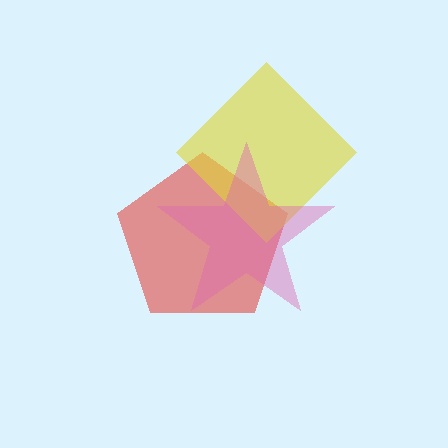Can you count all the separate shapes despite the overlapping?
Yes, there are 3 separate shapes.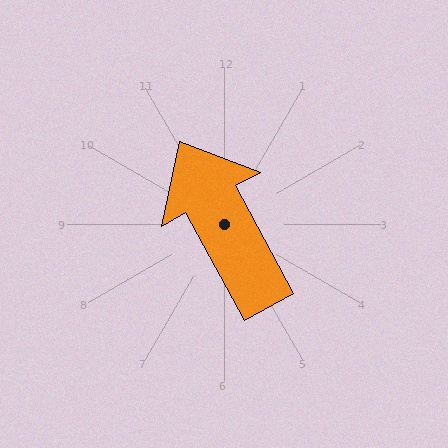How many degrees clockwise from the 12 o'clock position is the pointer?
Approximately 332 degrees.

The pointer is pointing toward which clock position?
Roughly 11 o'clock.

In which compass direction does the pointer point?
Northwest.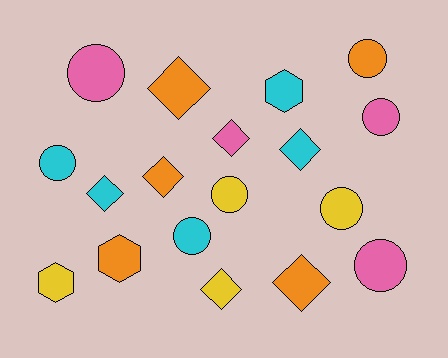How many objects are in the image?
There are 18 objects.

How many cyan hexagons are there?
There is 1 cyan hexagon.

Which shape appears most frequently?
Circle, with 8 objects.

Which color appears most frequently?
Orange, with 5 objects.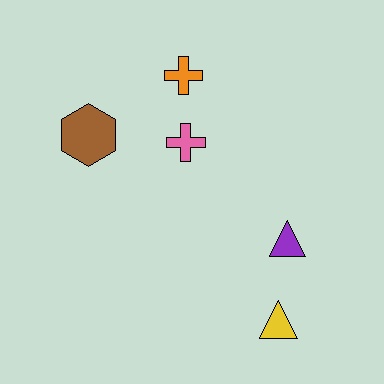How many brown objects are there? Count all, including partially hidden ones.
There is 1 brown object.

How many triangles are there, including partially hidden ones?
There are 2 triangles.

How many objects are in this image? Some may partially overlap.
There are 5 objects.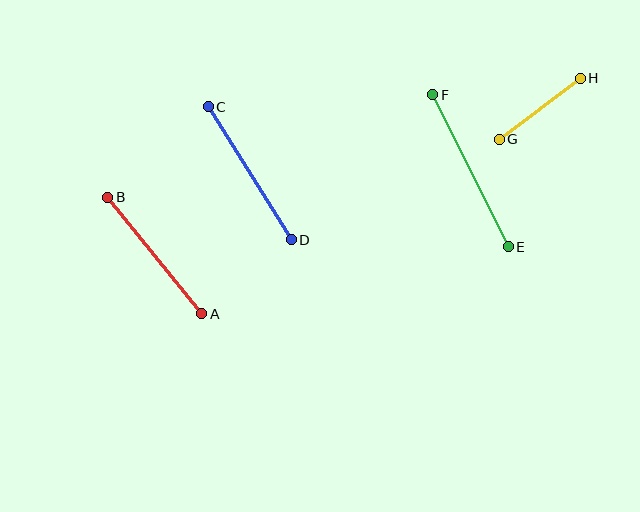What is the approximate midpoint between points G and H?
The midpoint is at approximately (540, 109) pixels.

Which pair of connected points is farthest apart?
Points E and F are farthest apart.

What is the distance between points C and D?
The distance is approximately 157 pixels.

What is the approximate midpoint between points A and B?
The midpoint is at approximately (155, 255) pixels.